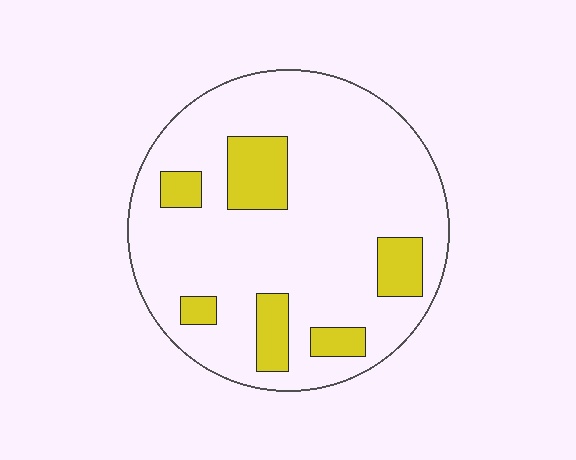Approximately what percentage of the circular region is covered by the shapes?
Approximately 15%.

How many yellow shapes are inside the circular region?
6.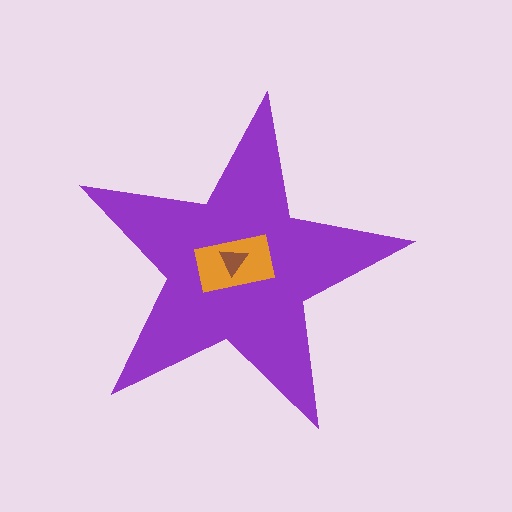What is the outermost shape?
The purple star.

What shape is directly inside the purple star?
The orange rectangle.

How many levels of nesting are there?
3.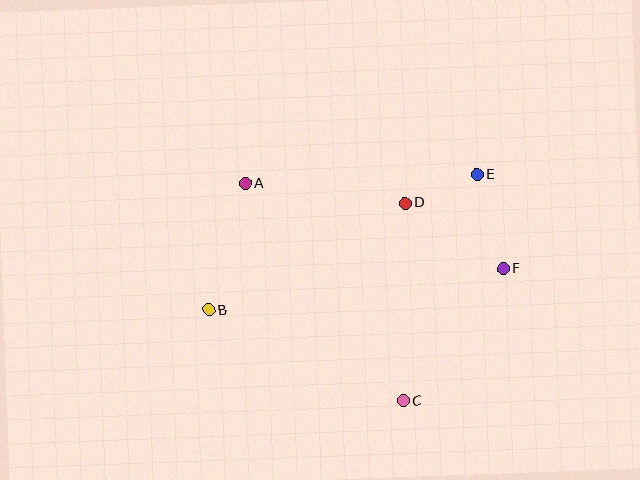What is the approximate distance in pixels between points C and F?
The distance between C and F is approximately 166 pixels.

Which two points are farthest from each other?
Points B and E are farthest from each other.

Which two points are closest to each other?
Points D and E are closest to each other.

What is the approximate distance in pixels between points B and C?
The distance between B and C is approximately 215 pixels.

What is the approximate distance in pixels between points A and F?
The distance between A and F is approximately 272 pixels.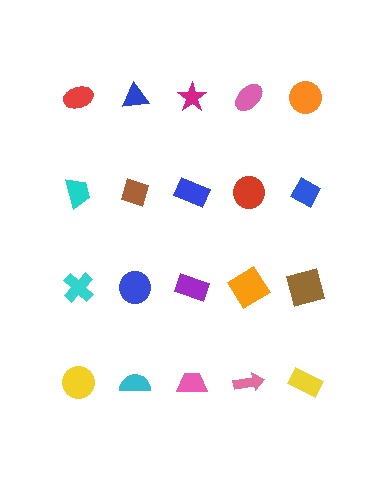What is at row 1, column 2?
A blue triangle.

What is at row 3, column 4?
An orange diamond.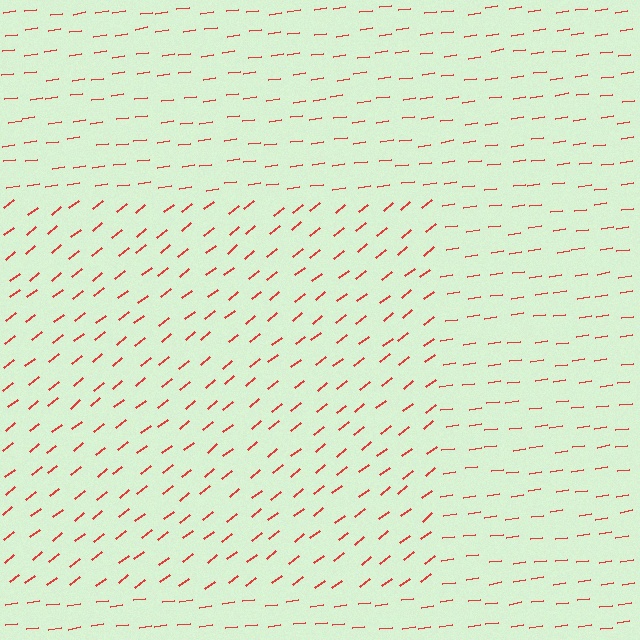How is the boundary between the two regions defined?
The boundary is defined purely by a change in line orientation (approximately 31 degrees difference). All lines are the same color and thickness.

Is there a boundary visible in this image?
Yes, there is a texture boundary formed by a change in line orientation.